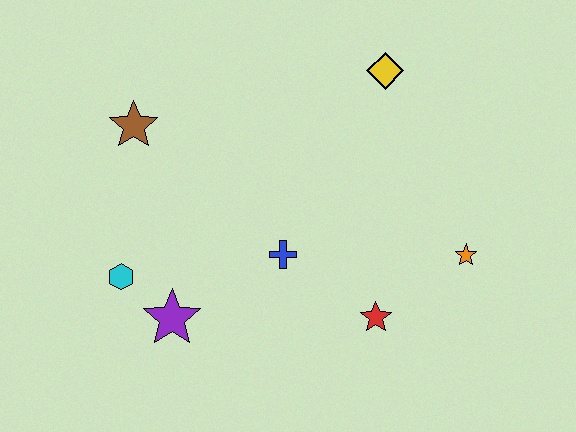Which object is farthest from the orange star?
The brown star is farthest from the orange star.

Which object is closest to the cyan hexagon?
The purple star is closest to the cyan hexagon.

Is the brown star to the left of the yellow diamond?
Yes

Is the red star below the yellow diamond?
Yes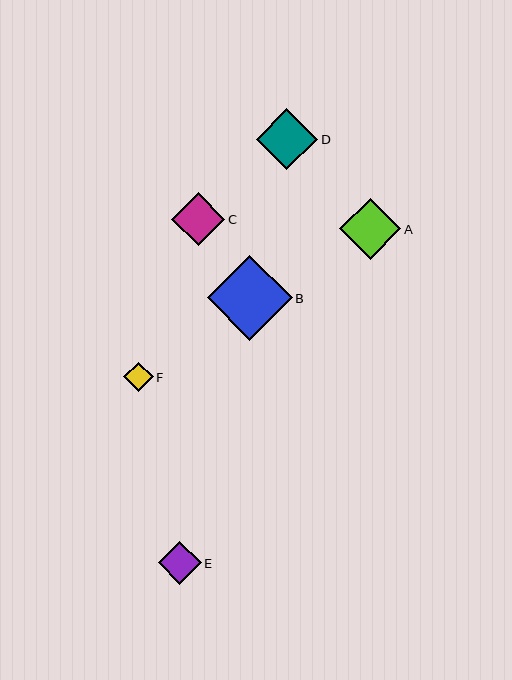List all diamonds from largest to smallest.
From largest to smallest: B, D, A, C, E, F.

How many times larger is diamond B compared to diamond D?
Diamond B is approximately 1.4 times the size of diamond D.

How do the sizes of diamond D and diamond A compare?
Diamond D and diamond A are approximately the same size.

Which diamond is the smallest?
Diamond F is the smallest with a size of approximately 30 pixels.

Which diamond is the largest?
Diamond B is the largest with a size of approximately 85 pixels.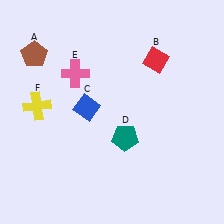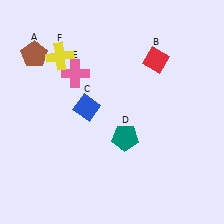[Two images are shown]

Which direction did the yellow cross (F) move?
The yellow cross (F) moved up.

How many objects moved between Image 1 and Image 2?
1 object moved between the two images.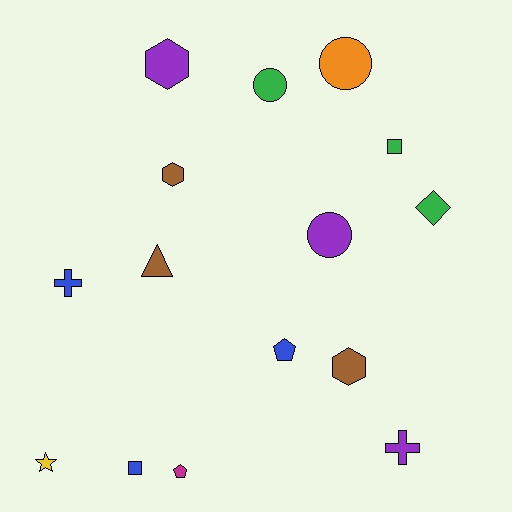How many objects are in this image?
There are 15 objects.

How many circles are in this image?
There are 3 circles.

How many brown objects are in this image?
There are 3 brown objects.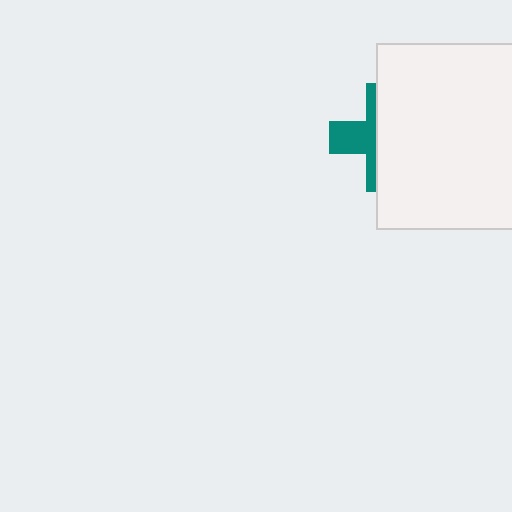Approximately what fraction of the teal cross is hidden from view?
Roughly 63% of the teal cross is hidden behind the white rectangle.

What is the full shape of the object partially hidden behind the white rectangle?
The partially hidden object is a teal cross.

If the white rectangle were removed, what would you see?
You would see the complete teal cross.